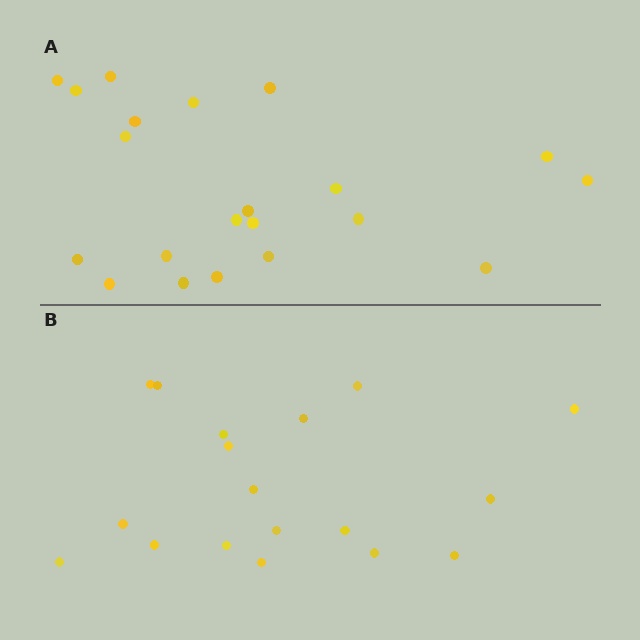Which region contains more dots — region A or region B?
Region A (the top region) has more dots.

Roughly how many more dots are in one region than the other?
Region A has just a few more — roughly 2 or 3 more dots than region B.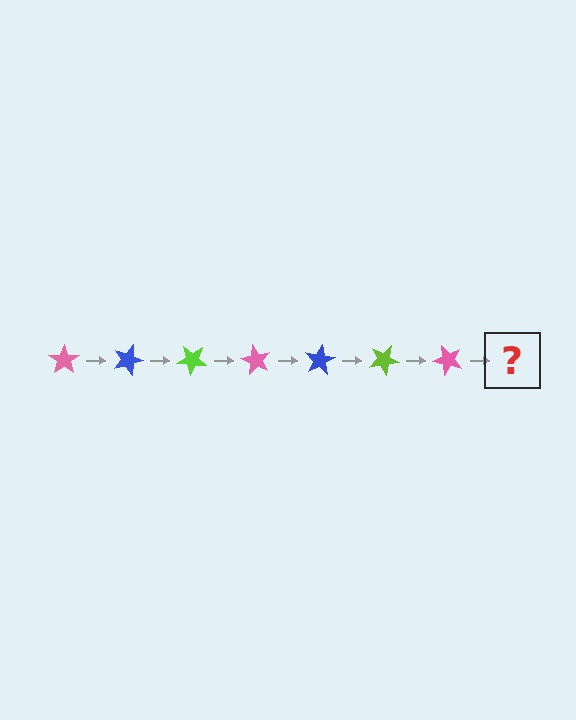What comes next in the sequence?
The next element should be a blue star, rotated 140 degrees from the start.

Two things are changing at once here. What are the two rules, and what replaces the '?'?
The two rules are that it rotates 20 degrees each step and the color cycles through pink, blue, and lime. The '?' should be a blue star, rotated 140 degrees from the start.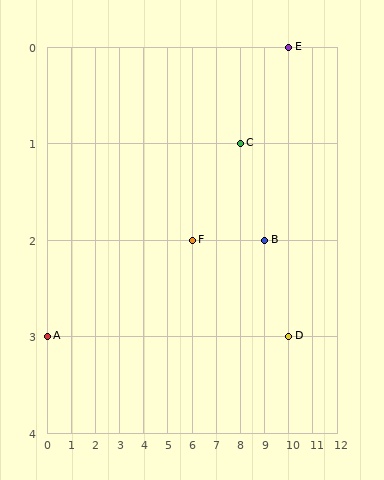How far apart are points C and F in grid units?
Points C and F are 2 columns and 1 row apart (about 2.2 grid units diagonally).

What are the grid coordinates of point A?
Point A is at grid coordinates (0, 3).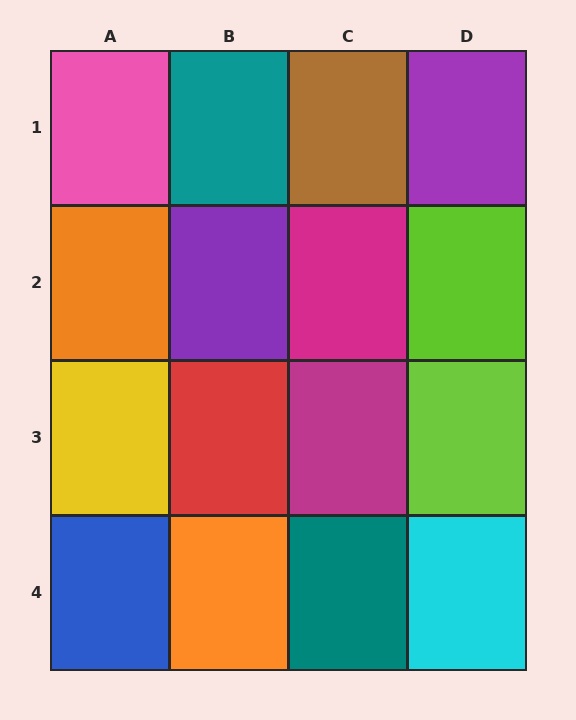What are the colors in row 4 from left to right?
Blue, orange, teal, cyan.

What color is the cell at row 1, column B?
Teal.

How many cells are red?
1 cell is red.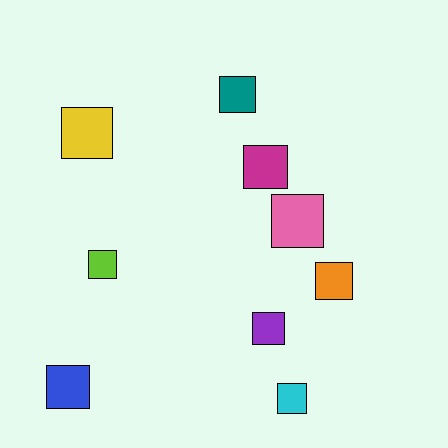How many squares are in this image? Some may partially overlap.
There are 9 squares.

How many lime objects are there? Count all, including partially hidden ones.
There is 1 lime object.